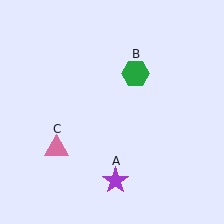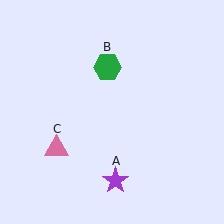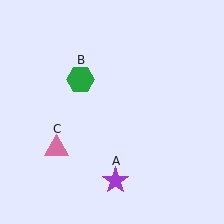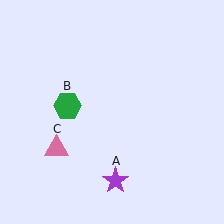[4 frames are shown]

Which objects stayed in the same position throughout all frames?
Purple star (object A) and pink triangle (object C) remained stationary.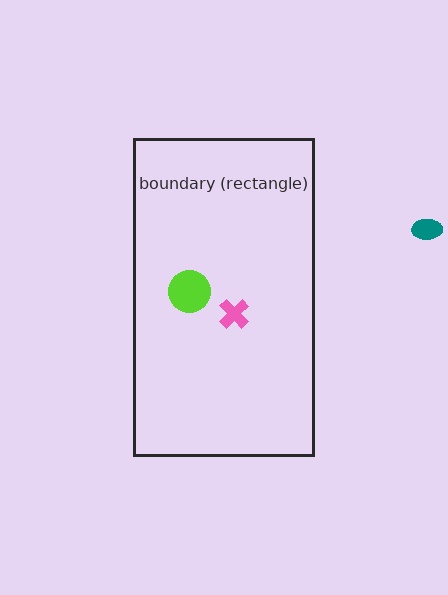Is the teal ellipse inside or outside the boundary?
Outside.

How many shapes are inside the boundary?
2 inside, 1 outside.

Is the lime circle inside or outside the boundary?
Inside.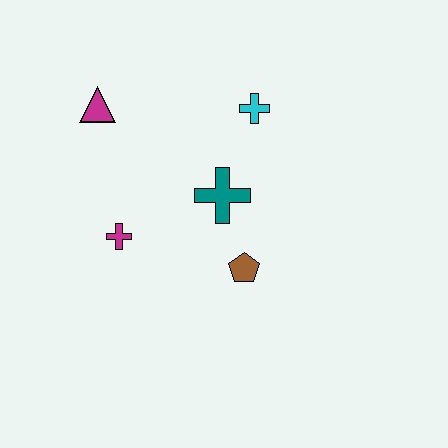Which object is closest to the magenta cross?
The teal cross is closest to the magenta cross.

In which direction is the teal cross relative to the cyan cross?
The teal cross is below the cyan cross.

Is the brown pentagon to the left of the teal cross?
No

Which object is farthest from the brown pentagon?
The magenta triangle is farthest from the brown pentagon.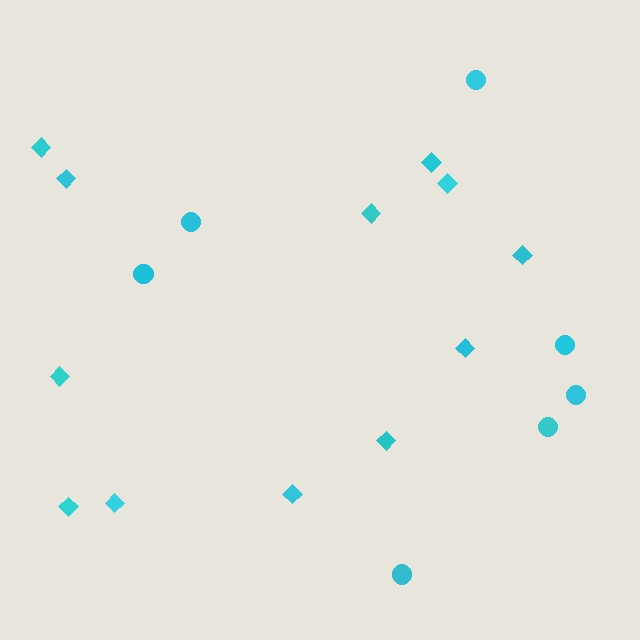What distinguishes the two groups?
There are 2 groups: one group of circles (7) and one group of diamonds (12).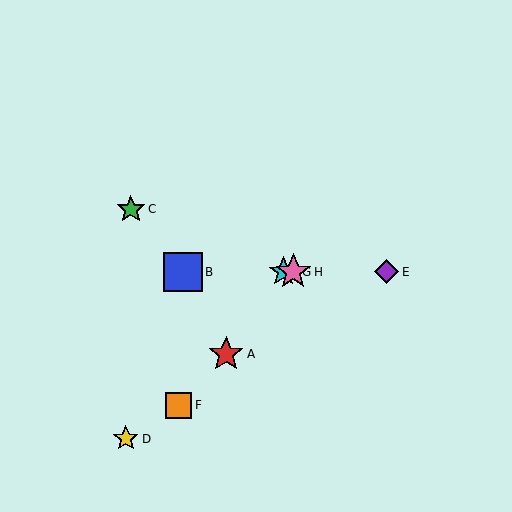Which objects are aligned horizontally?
Objects B, E, G, H are aligned horizontally.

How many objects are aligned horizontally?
4 objects (B, E, G, H) are aligned horizontally.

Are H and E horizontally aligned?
Yes, both are at y≈272.